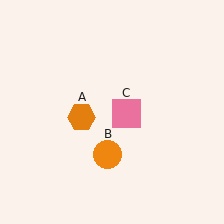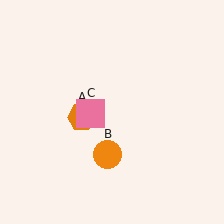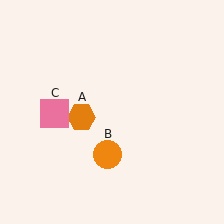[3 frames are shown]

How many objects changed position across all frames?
1 object changed position: pink square (object C).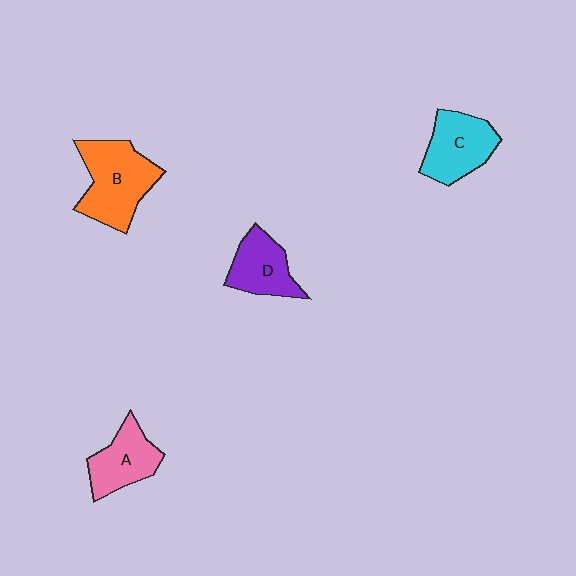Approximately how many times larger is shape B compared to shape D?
Approximately 1.5 times.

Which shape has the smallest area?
Shape D (purple).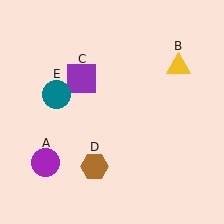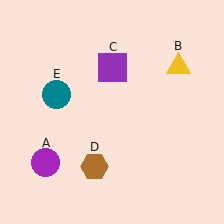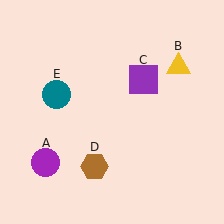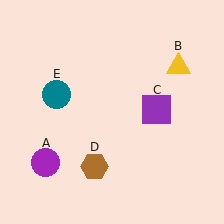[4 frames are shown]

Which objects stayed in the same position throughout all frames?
Purple circle (object A) and yellow triangle (object B) and brown hexagon (object D) and teal circle (object E) remained stationary.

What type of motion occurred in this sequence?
The purple square (object C) rotated clockwise around the center of the scene.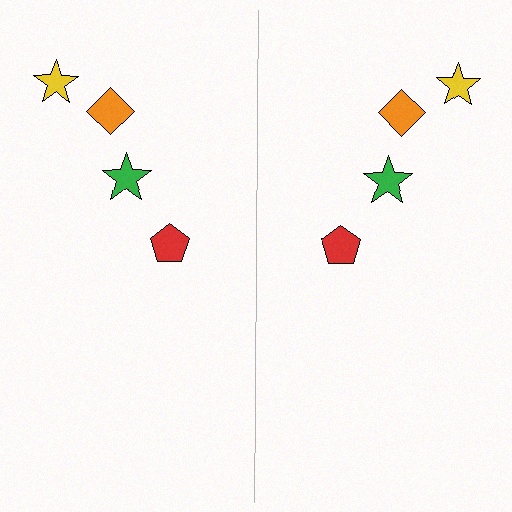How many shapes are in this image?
There are 8 shapes in this image.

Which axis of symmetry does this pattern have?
The pattern has a vertical axis of symmetry running through the center of the image.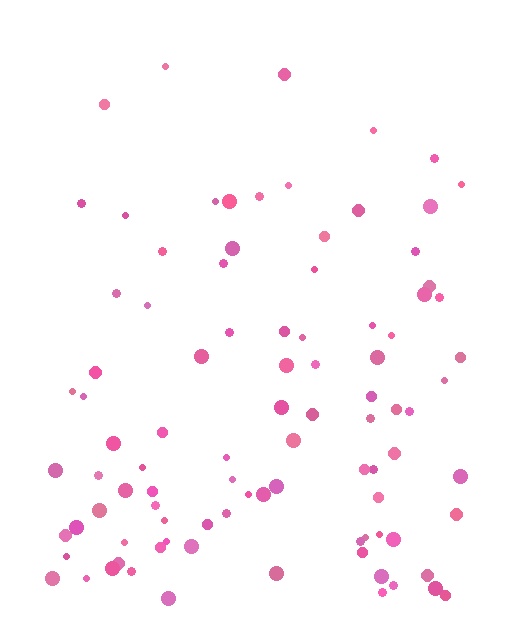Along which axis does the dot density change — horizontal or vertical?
Vertical.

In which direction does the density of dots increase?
From top to bottom, with the bottom side densest.